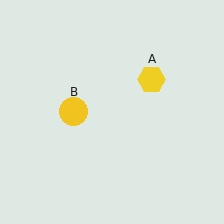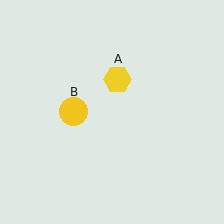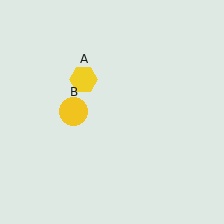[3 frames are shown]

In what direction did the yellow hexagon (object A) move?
The yellow hexagon (object A) moved left.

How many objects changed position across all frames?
1 object changed position: yellow hexagon (object A).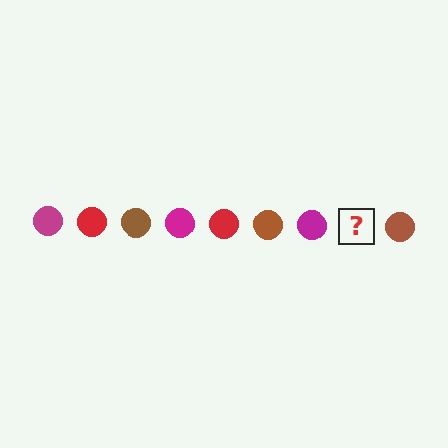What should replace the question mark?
The question mark should be replaced with a red circle.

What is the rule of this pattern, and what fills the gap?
The rule is that the pattern cycles through magenta, red, brown circles. The gap should be filled with a red circle.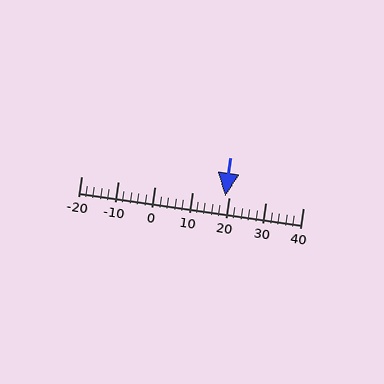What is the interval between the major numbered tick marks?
The major tick marks are spaced 10 units apart.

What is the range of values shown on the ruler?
The ruler shows values from -20 to 40.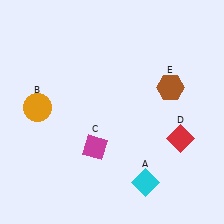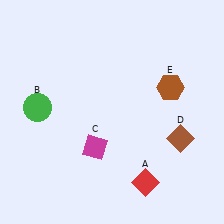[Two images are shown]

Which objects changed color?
A changed from cyan to red. B changed from orange to green. D changed from red to brown.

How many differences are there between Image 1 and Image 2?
There are 3 differences between the two images.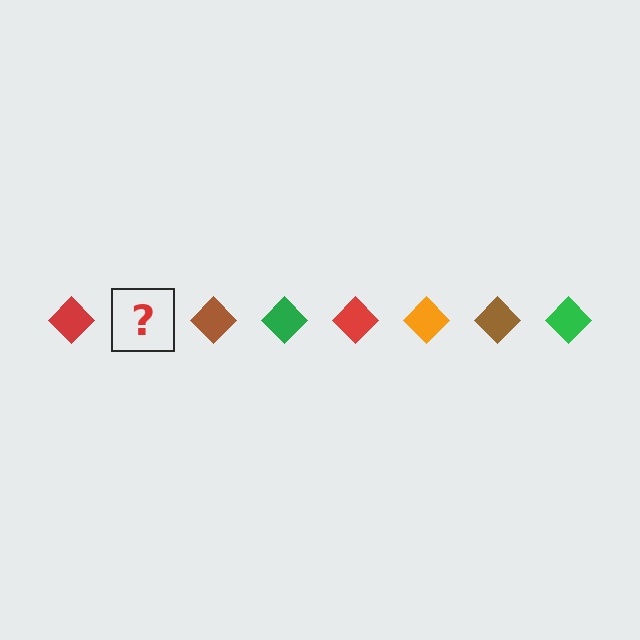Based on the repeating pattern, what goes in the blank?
The blank should be an orange diamond.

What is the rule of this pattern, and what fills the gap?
The rule is that the pattern cycles through red, orange, brown, green diamonds. The gap should be filled with an orange diamond.